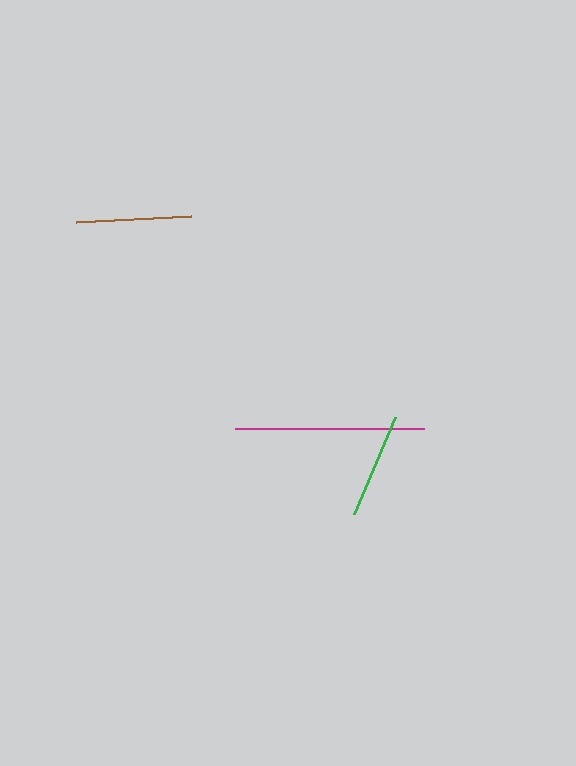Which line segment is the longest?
The magenta line is the longest at approximately 189 pixels.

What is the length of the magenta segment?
The magenta segment is approximately 189 pixels long.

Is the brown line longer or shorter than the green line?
The brown line is longer than the green line.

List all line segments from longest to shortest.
From longest to shortest: magenta, brown, green.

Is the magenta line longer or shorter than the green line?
The magenta line is longer than the green line.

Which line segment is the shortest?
The green line is the shortest at approximately 105 pixels.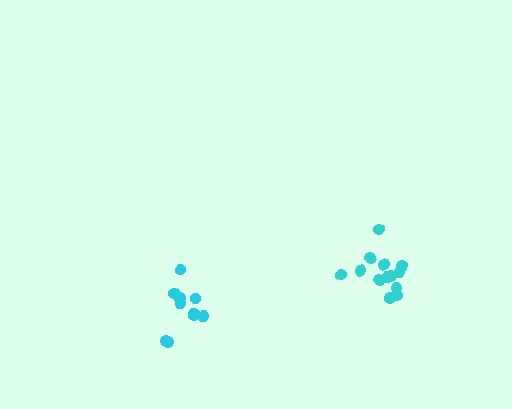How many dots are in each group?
Group 1: 13 dots, Group 2: 11 dots (24 total).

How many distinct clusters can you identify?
There are 2 distinct clusters.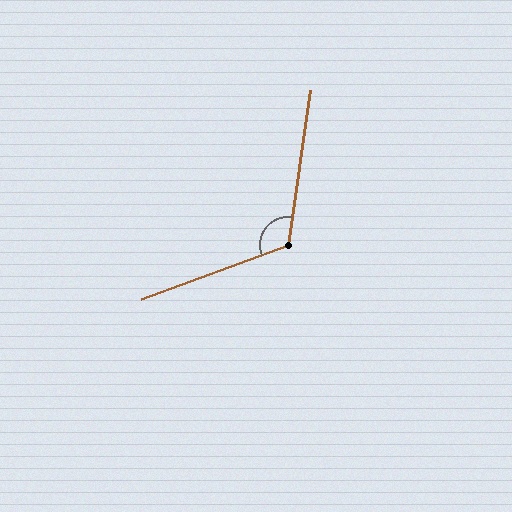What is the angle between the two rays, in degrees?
Approximately 118 degrees.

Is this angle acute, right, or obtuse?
It is obtuse.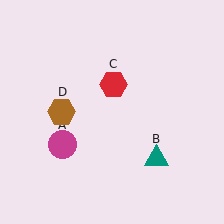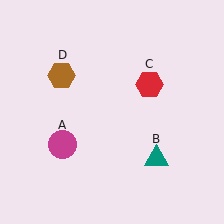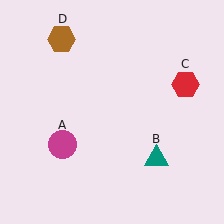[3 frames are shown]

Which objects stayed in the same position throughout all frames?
Magenta circle (object A) and teal triangle (object B) remained stationary.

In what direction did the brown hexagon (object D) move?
The brown hexagon (object D) moved up.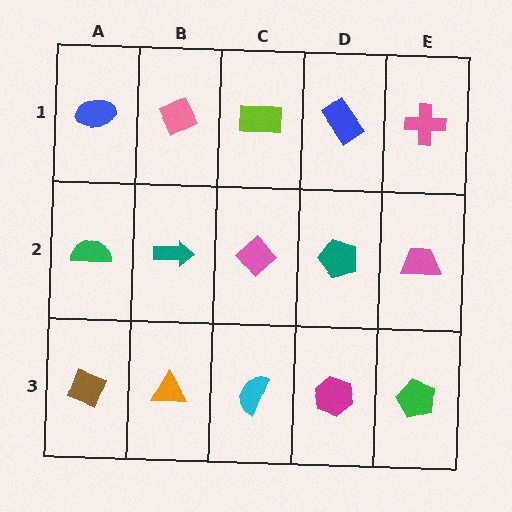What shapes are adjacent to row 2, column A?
A blue ellipse (row 1, column A), a brown diamond (row 3, column A), a teal arrow (row 2, column B).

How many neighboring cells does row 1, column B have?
3.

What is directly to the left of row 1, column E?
A blue rectangle.